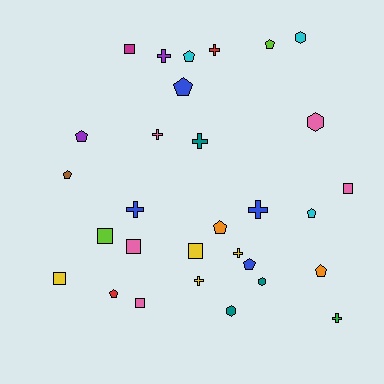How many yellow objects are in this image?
There are 4 yellow objects.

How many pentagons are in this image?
There are 10 pentagons.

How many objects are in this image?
There are 30 objects.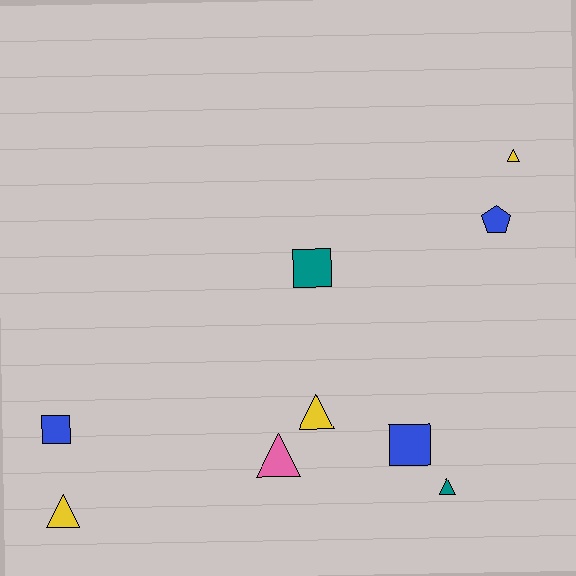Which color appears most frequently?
Yellow, with 3 objects.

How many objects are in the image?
There are 9 objects.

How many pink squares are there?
There are no pink squares.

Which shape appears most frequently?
Triangle, with 5 objects.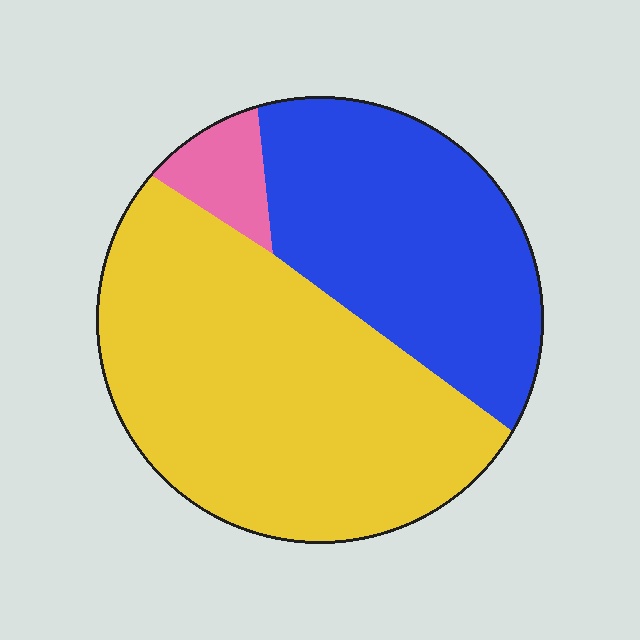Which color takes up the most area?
Yellow, at roughly 55%.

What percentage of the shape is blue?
Blue covers 37% of the shape.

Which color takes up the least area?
Pink, at roughly 5%.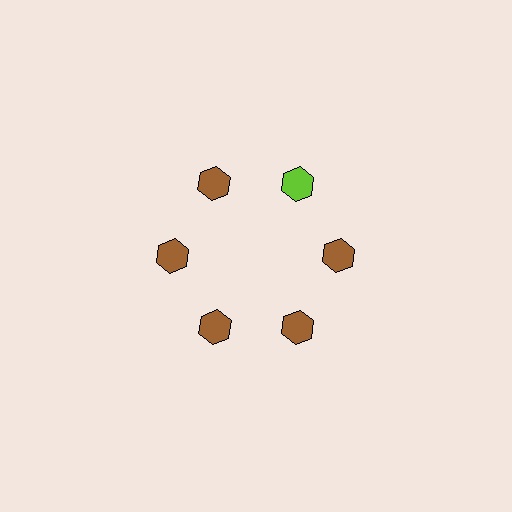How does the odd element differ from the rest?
It has a different color: lime instead of brown.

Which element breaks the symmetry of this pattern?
The lime hexagon at roughly the 1 o'clock position breaks the symmetry. All other shapes are brown hexagons.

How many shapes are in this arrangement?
There are 6 shapes arranged in a ring pattern.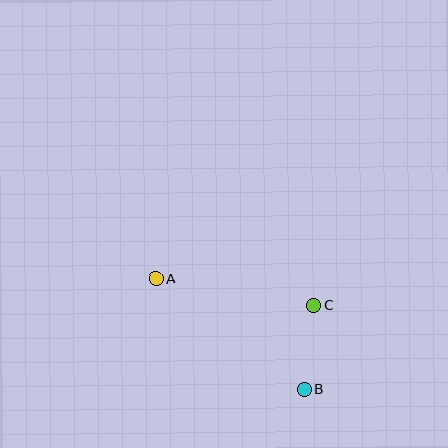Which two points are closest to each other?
Points B and C are closest to each other.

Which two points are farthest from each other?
Points A and B are farthest from each other.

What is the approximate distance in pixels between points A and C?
The distance between A and C is approximately 160 pixels.